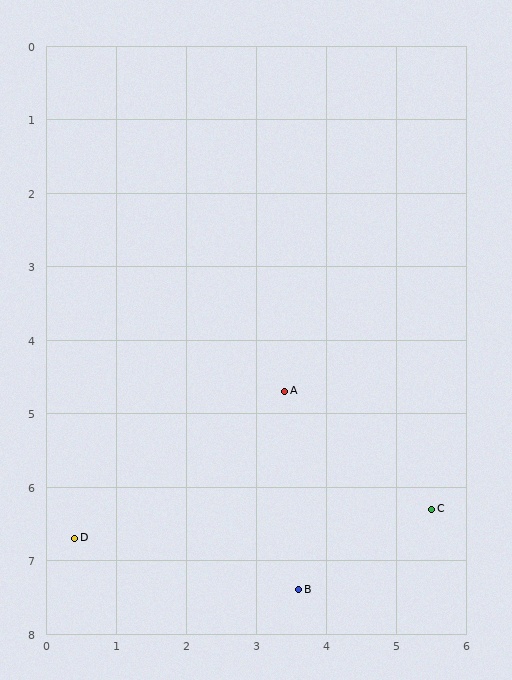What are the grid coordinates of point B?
Point B is at approximately (3.6, 7.4).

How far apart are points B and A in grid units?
Points B and A are about 2.7 grid units apart.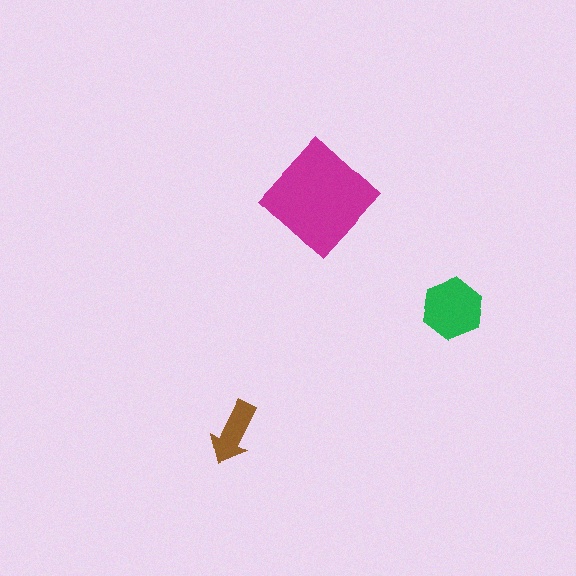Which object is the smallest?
The brown arrow.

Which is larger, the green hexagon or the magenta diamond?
The magenta diamond.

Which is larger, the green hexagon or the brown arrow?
The green hexagon.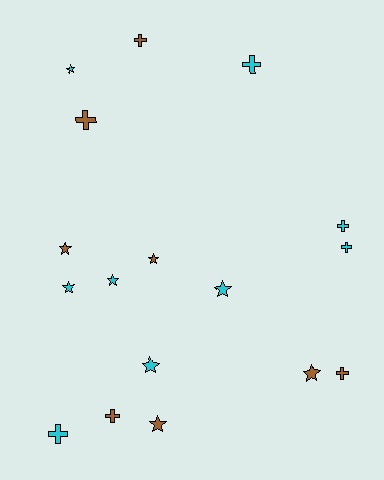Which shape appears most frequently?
Star, with 9 objects.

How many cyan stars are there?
There are 5 cyan stars.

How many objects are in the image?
There are 17 objects.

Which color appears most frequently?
Cyan, with 9 objects.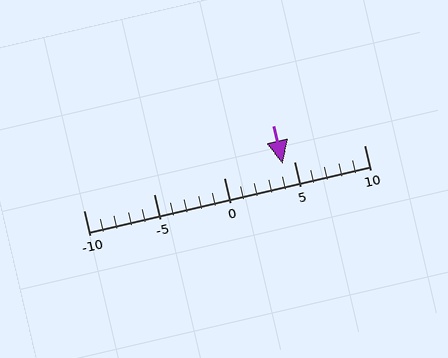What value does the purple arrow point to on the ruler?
The purple arrow points to approximately 4.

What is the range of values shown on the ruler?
The ruler shows values from -10 to 10.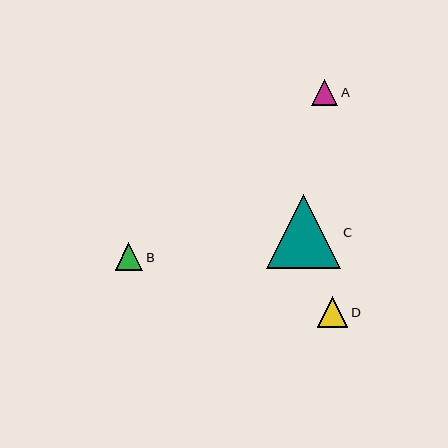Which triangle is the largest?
Triangle C is the largest with a size of approximately 74 pixels.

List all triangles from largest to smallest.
From largest to smallest: C, D, B, A.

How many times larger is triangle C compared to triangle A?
Triangle C is approximately 2.8 times the size of triangle A.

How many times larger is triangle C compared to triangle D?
Triangle C is approximately 2.4 times the size of triangle D.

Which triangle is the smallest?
Triangle A is the smallest with a size of approximately 27 pixels.